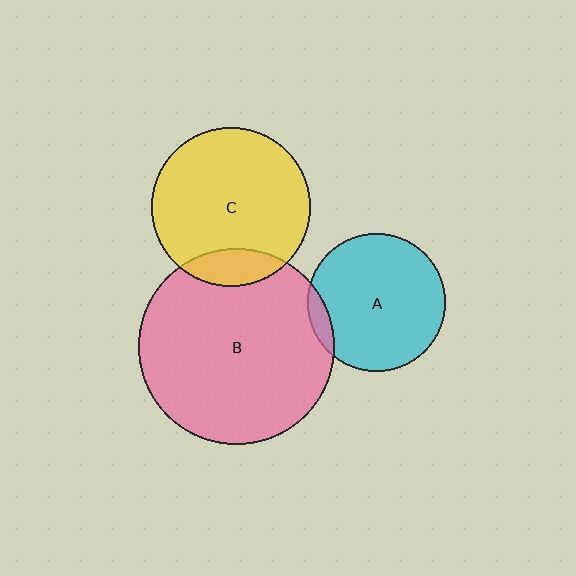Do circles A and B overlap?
Yes.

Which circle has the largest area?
Circle B (pink).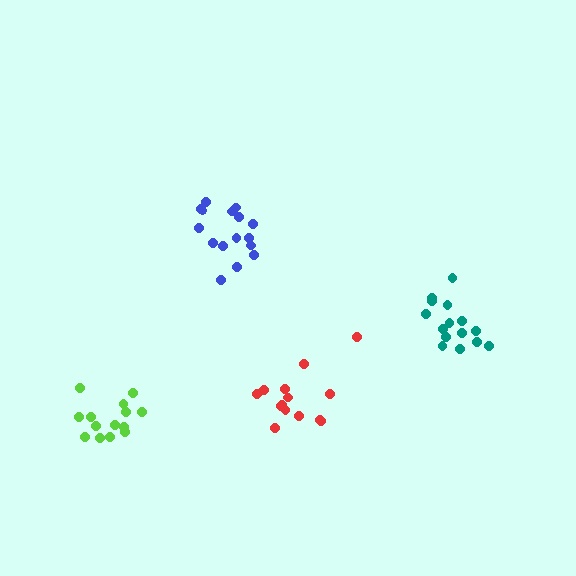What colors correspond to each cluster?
The clusters are colored: blue, lime, red, teal.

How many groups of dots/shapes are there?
There are 4 groups.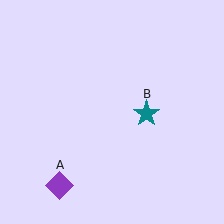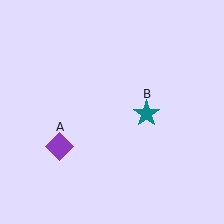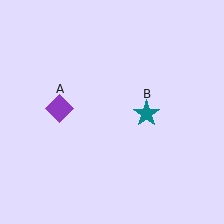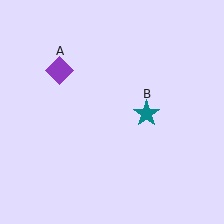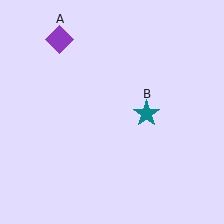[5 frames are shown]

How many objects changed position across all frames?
1 object changed position: purple diamond (object A).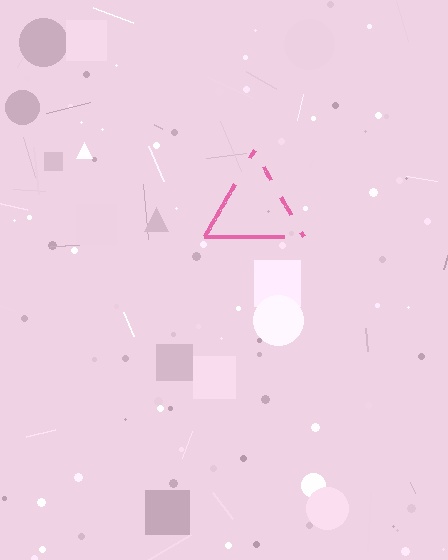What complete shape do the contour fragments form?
The contour fragments form a triangle.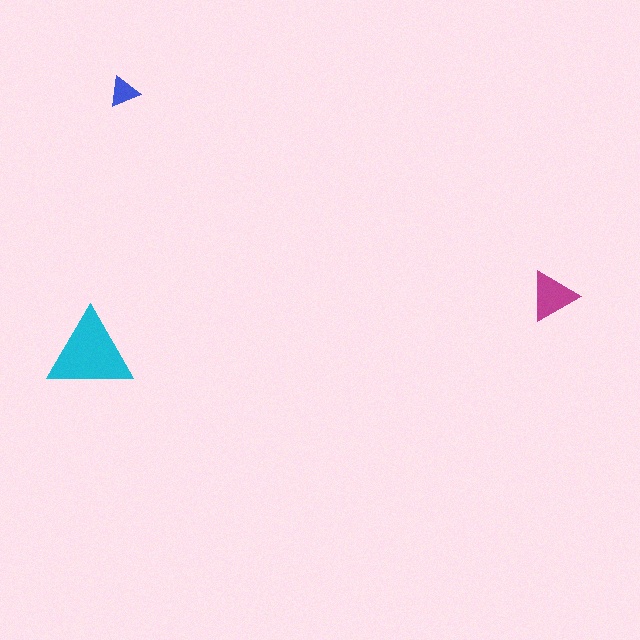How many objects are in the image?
There are 3 objects in the image.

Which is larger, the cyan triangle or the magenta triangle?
The cyan one.